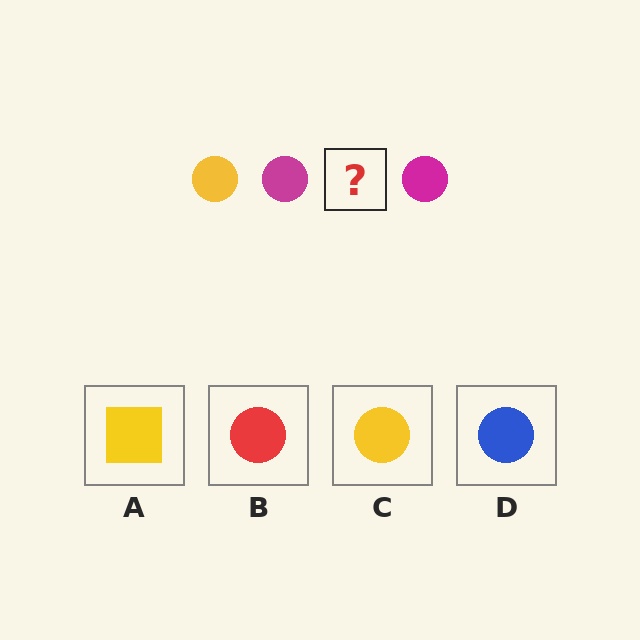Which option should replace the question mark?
Option C.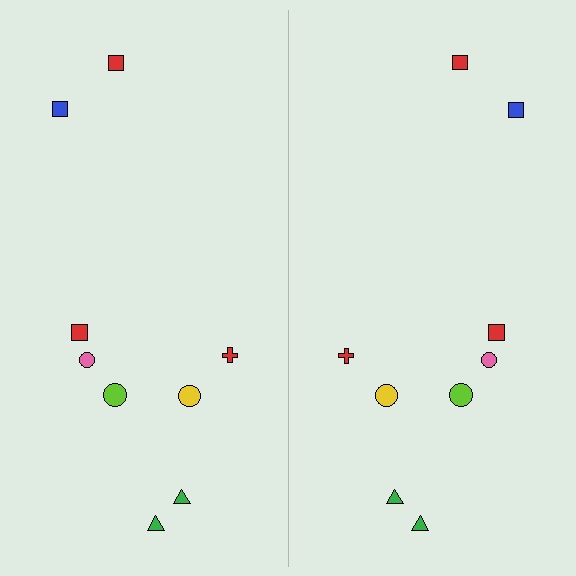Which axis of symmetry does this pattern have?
The pattern has a vertical axis of symmetry running through the center of the image.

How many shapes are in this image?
There are 18 shapes in this image.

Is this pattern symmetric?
Yes, this pattern has bilateral (reflection) symmetry.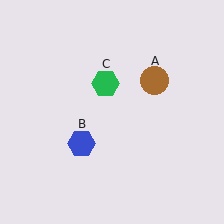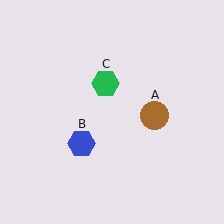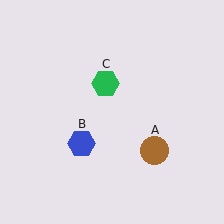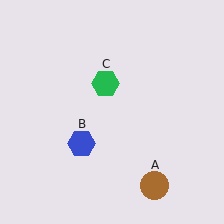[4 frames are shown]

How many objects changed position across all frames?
1 object changed position: brown circle (object A).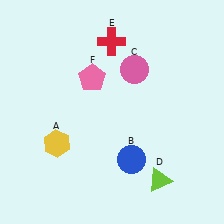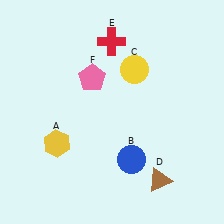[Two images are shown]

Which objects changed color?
C changed from pink to yellow. D changed from lime to brown.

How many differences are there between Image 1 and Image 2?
There are 2 differences between the two images.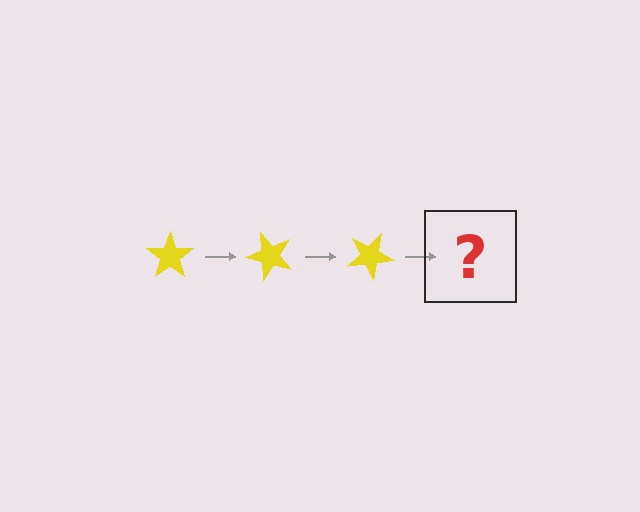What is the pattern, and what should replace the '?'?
The pattern is that the star rotates 50 degrees each step. The '?' should be a yellow star rotated 150 degrees.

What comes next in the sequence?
The next element should be a yellow star rotated 150 degrees.